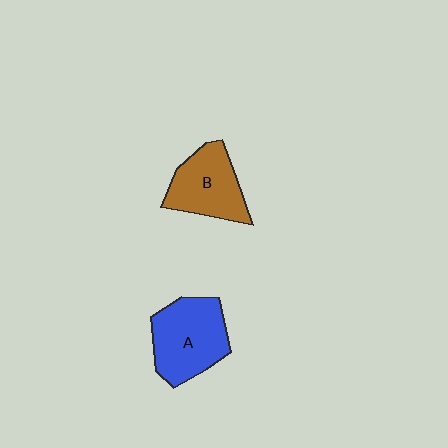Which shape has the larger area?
Shape A (blue).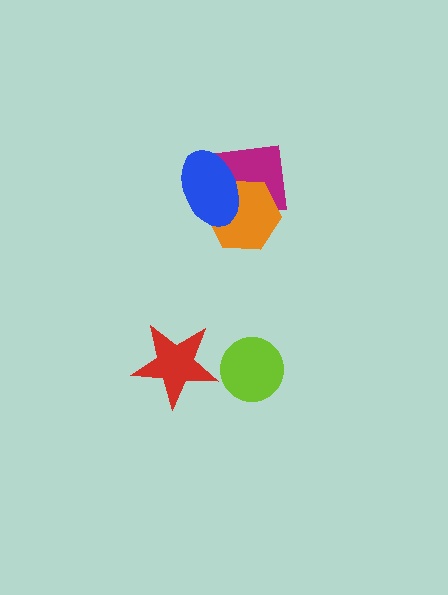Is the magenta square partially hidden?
Yes, it is partially covered by another shape.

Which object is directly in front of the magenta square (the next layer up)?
The orange hexagon is directly in front of the magenta square.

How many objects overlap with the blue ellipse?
2 objects overlap with the blue ellipse.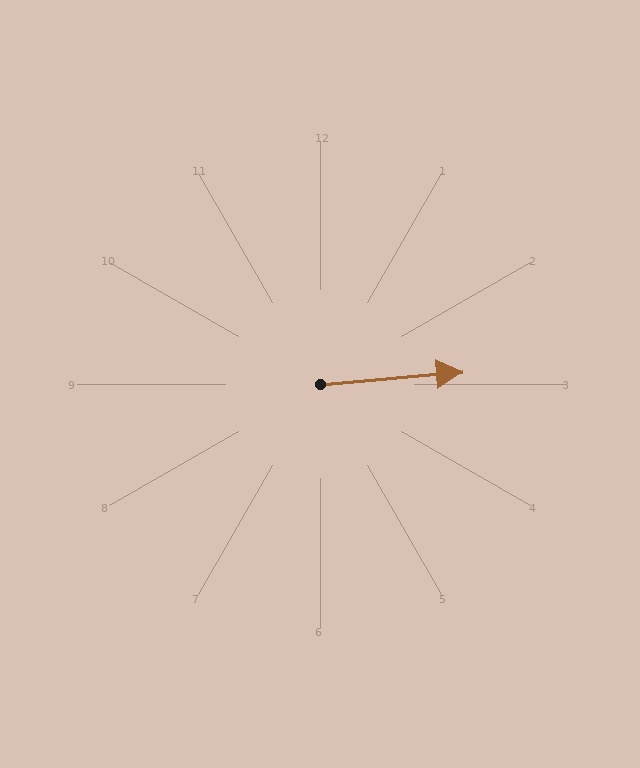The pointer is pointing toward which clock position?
Roughly 3 o'clock.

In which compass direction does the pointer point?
East.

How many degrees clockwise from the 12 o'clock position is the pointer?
Approximately 85 degrees.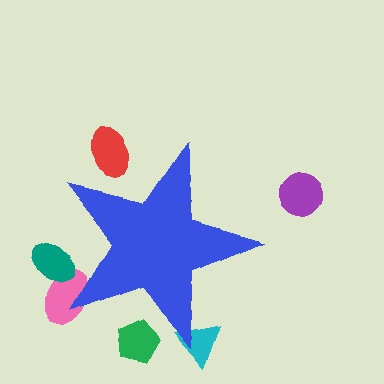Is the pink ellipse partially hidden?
Yes, the pink ellipse is partially hidden behind the blue star.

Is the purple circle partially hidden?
No, the purple circle is fully visible.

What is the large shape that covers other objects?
A blue star.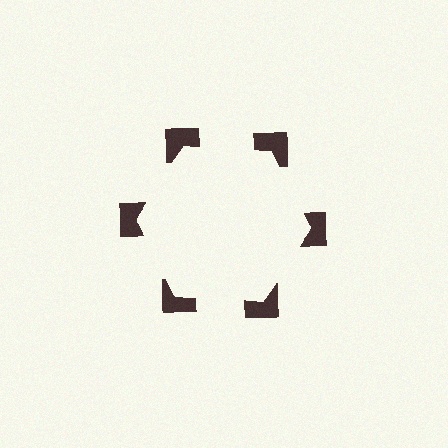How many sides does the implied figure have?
6 sides.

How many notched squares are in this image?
There are 6 — one at each vertex of the illusory hexagon.